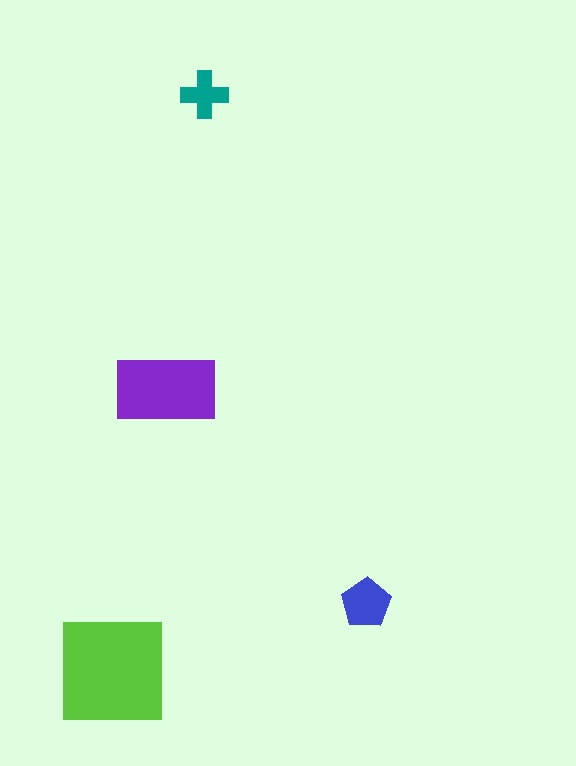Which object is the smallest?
The teal cross.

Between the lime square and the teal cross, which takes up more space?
The lime square.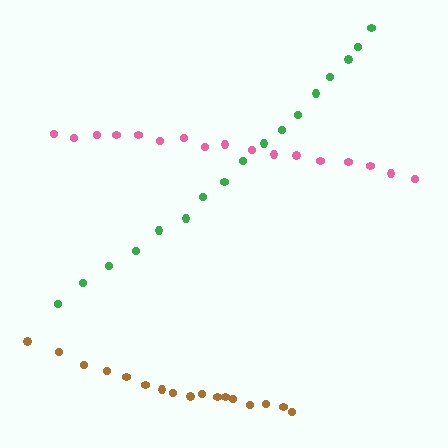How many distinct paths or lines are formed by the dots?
There are 3 distinct paths.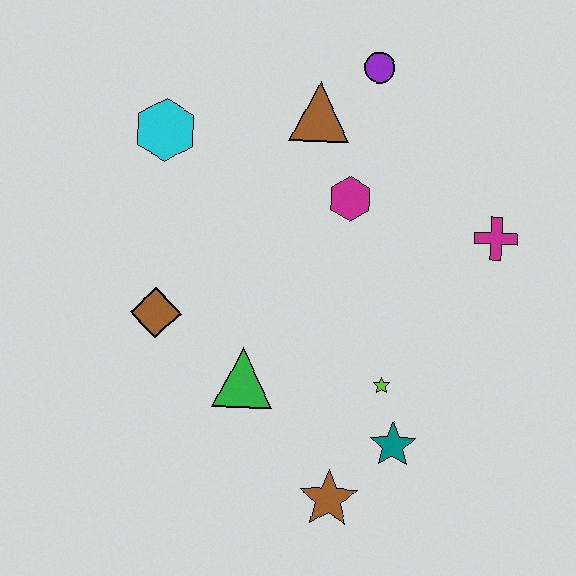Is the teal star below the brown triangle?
Yes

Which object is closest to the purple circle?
The brown triangle is closest to the purple circle.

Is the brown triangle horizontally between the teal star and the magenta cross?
No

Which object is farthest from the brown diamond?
The magenta cross is farthest from the brown diamond.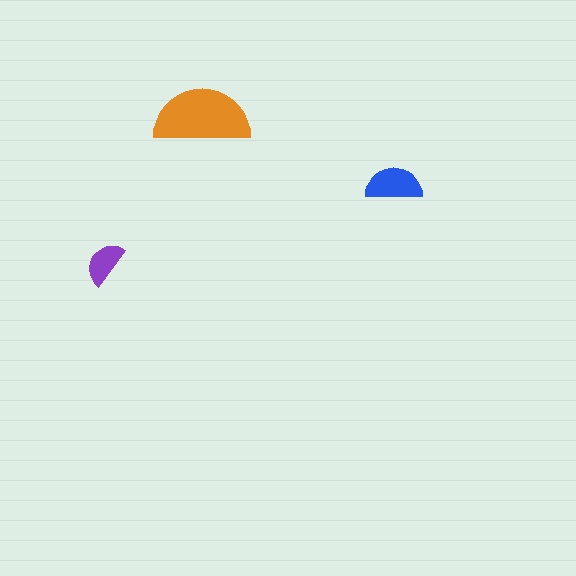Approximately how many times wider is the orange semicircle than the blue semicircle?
About 1.5 times wider.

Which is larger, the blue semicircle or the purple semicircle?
The blue one.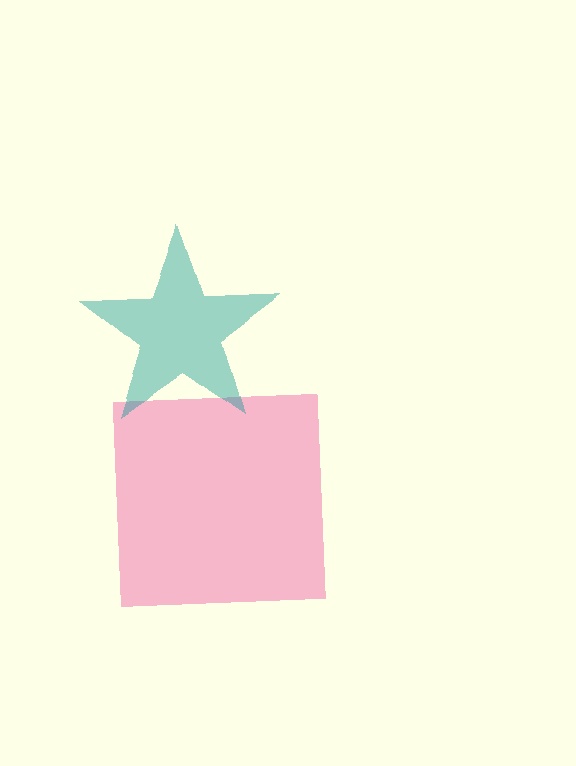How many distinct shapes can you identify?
There are 2 distinct shapes: a pink square, a teal star.